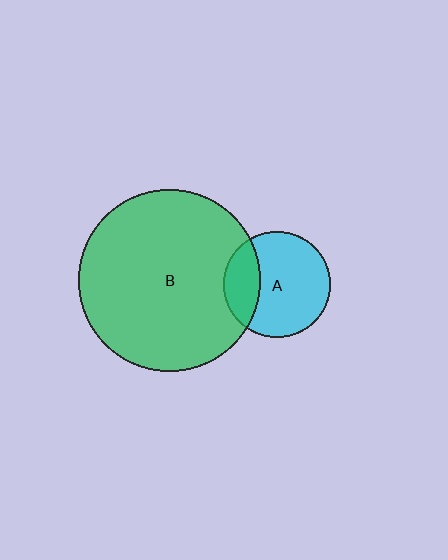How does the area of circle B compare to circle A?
Approximately 2.9 times.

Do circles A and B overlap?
Yes.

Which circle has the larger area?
Circle B (green).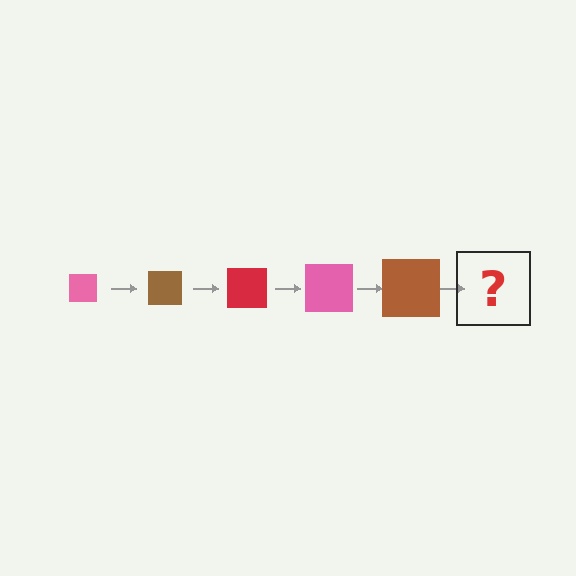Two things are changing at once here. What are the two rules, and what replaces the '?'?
The two rules are that the square grows larger each step and the color cycles through pink, brown, and red. The '?' should be a red square, larger than the previous one.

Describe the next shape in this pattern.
It should be a red square, larger than the previous one.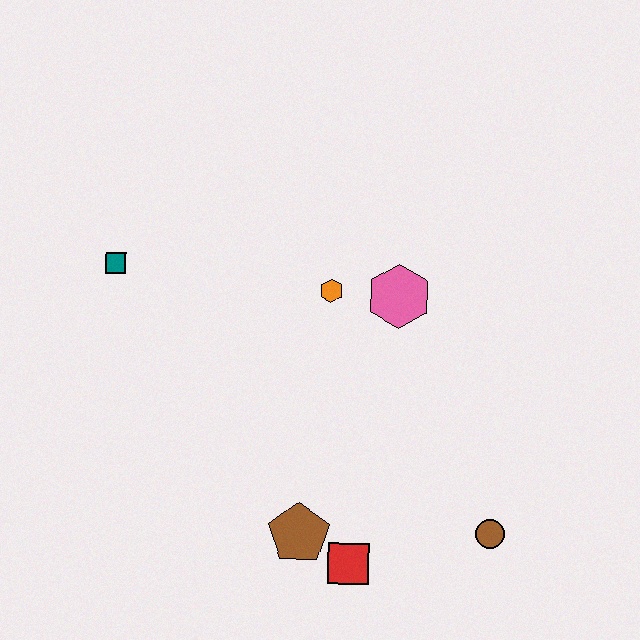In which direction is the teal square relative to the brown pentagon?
The teal square is above the brown pentagon.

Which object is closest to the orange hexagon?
The pink hexagon is closest to the orange hexagon.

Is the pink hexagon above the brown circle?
Yes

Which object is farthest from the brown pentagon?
The teal square is farthest from the brown pentagon.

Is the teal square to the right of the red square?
No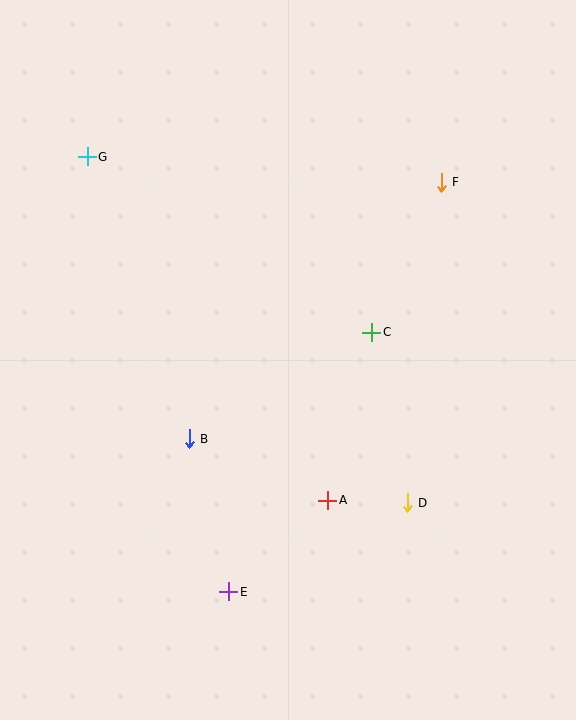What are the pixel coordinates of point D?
Point D is at (407, 503).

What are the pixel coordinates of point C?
Point C is at (372, 332).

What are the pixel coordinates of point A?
Point A is at (328, 500).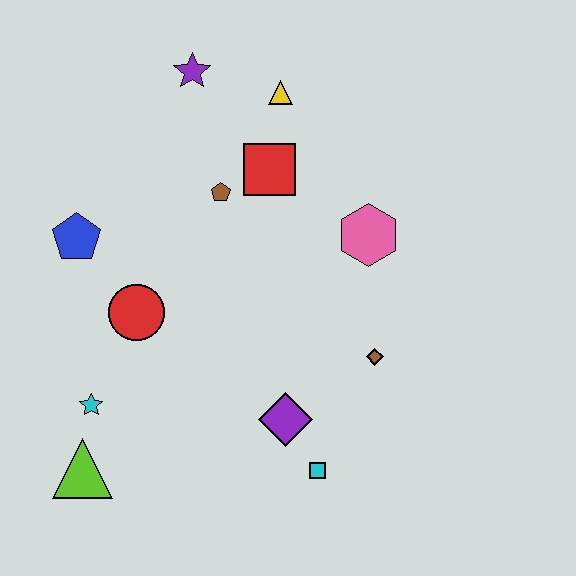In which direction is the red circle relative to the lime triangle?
The red circle is above the lime triangle.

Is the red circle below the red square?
Yes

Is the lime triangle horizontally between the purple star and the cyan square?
No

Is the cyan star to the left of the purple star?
Yes